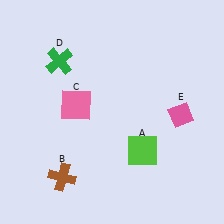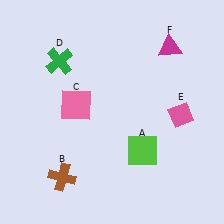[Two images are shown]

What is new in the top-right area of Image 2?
A magenta triangle (F) was added in the top-right area of Image 2.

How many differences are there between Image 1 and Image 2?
There is 1 difference between the two images.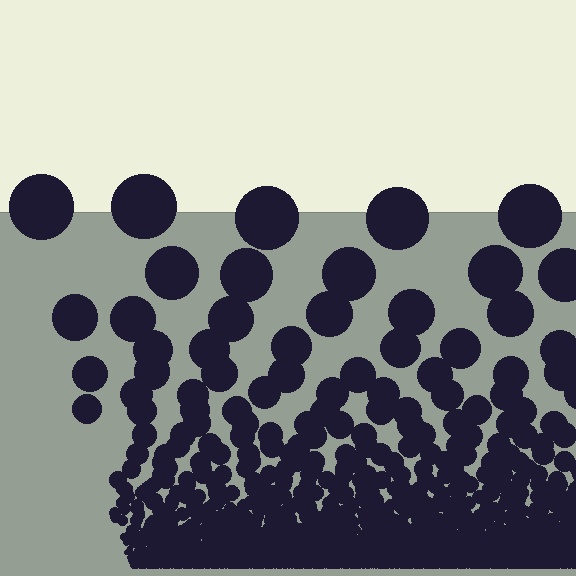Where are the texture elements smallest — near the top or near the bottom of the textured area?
Near the bottom.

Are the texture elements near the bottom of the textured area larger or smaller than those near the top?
Smaller. The gradient is inverted — elements near the bottom are smaller and denser.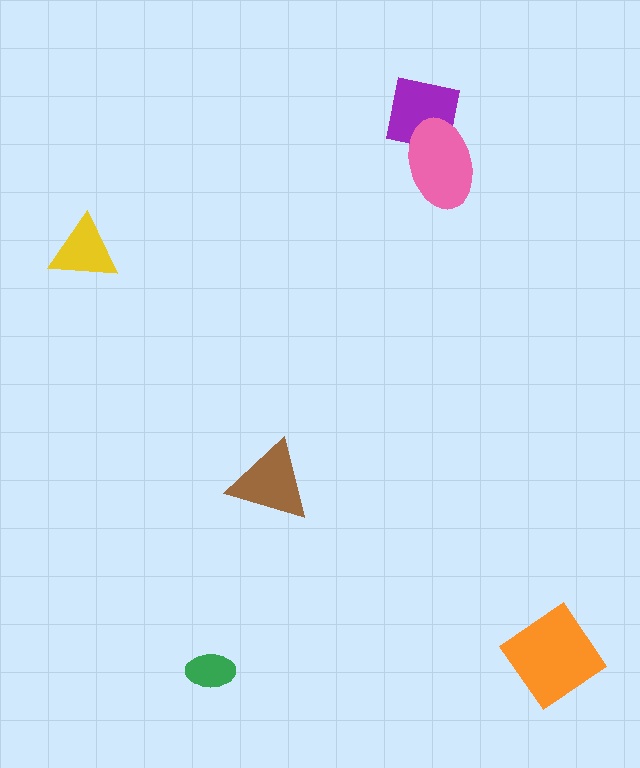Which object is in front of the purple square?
The pink ellipse is in front of the purple square.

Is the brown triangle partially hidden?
No, no other shape covers it.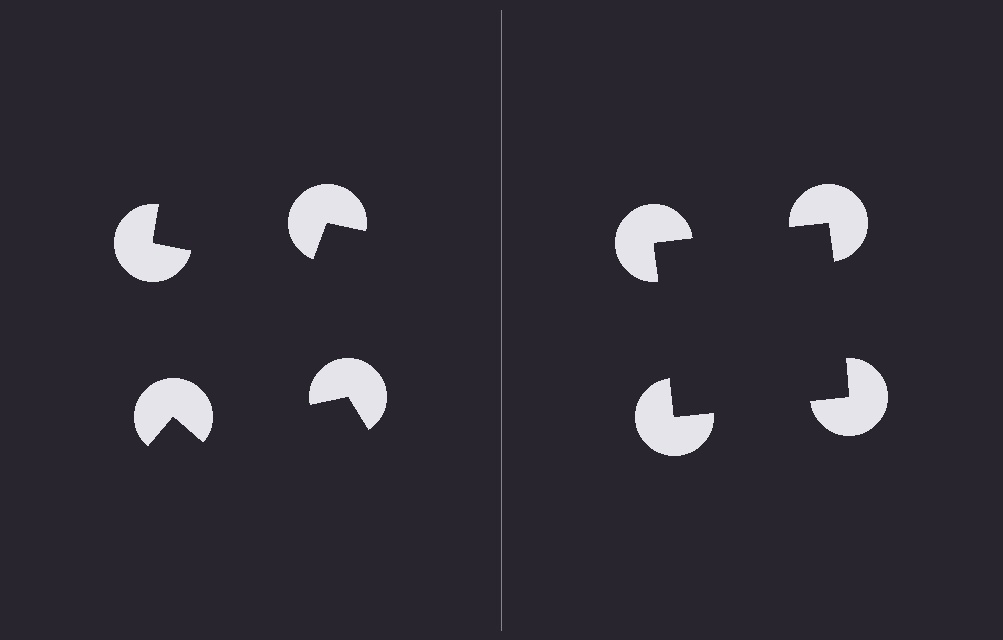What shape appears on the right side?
An illusory square.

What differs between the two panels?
The pac-man discs are positioned identically on both sides; only the wedge orientations differ. On the right they align to a square; on the left they are misaligned.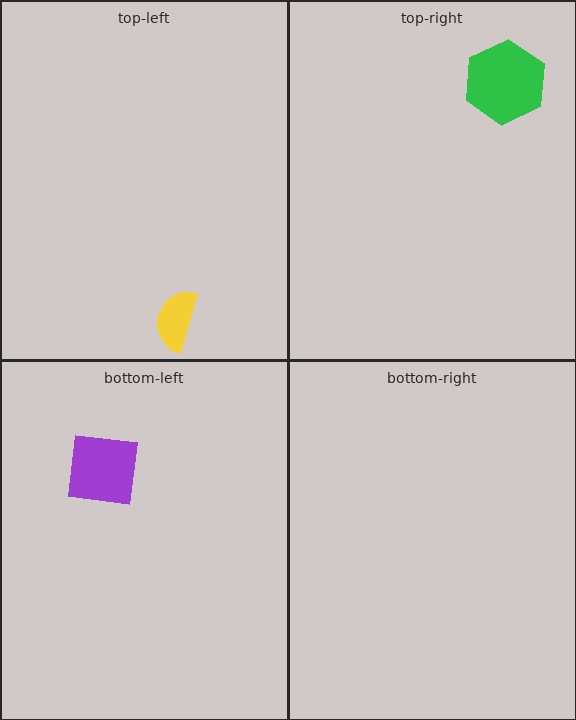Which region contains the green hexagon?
The top-right region.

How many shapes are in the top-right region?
1.